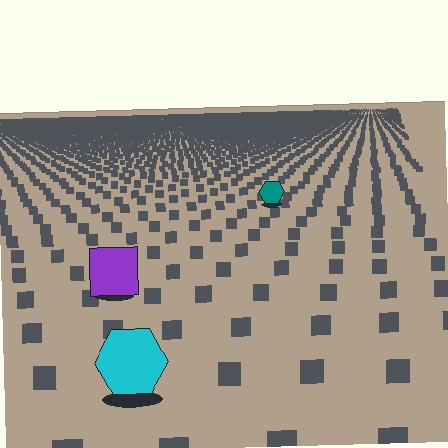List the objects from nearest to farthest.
From nearest to farthest: the cyan hexagon, the purple square, the teal hexagon.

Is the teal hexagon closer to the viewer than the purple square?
No. The purple square is closer — you can tell from the texture gradient: the ground texture is coarser near it.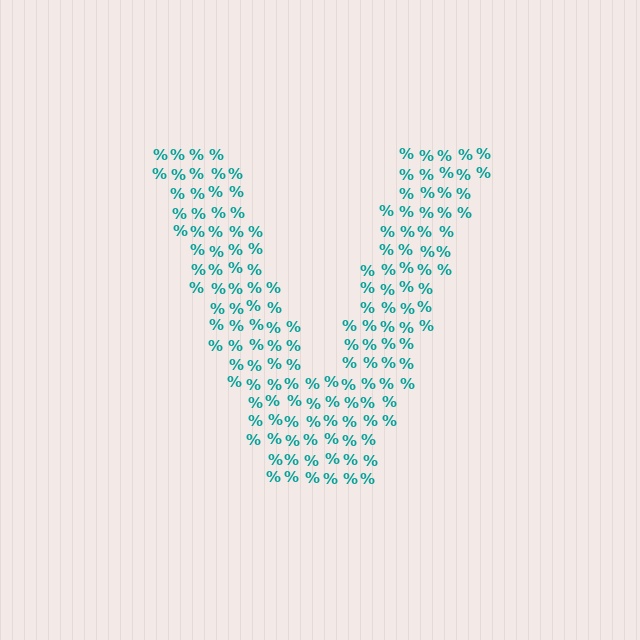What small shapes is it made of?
It is made of small percent signs.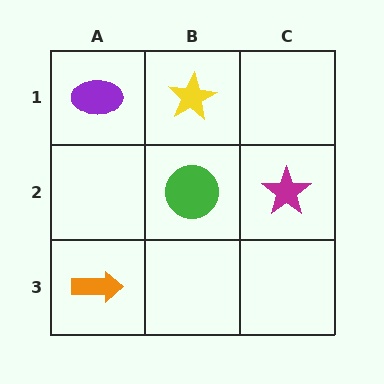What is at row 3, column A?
An orange arrow.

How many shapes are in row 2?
2 shapes.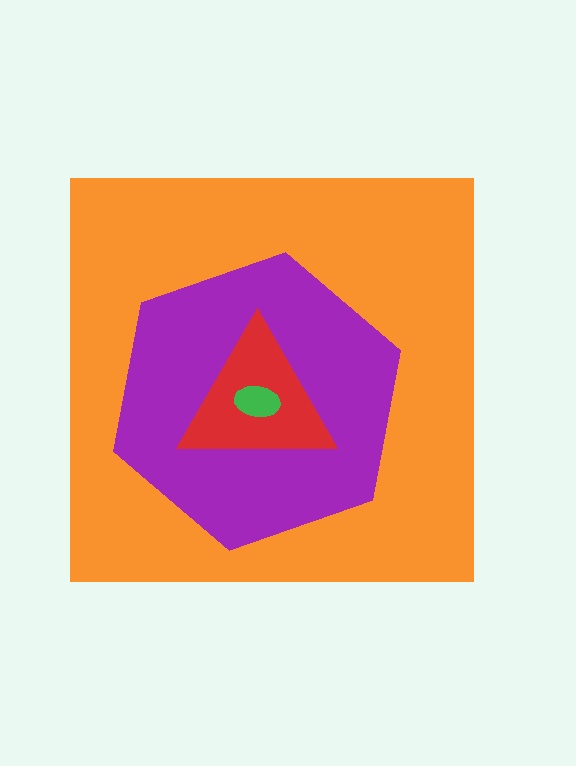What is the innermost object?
The green ellipse.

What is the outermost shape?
The orange square.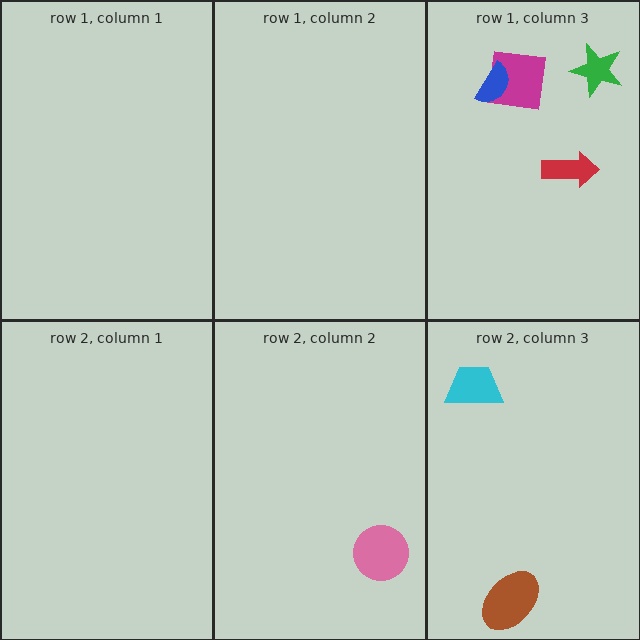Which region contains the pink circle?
The row 2, column 2 region.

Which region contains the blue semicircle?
The row 1, column 3 region.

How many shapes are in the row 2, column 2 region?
1.